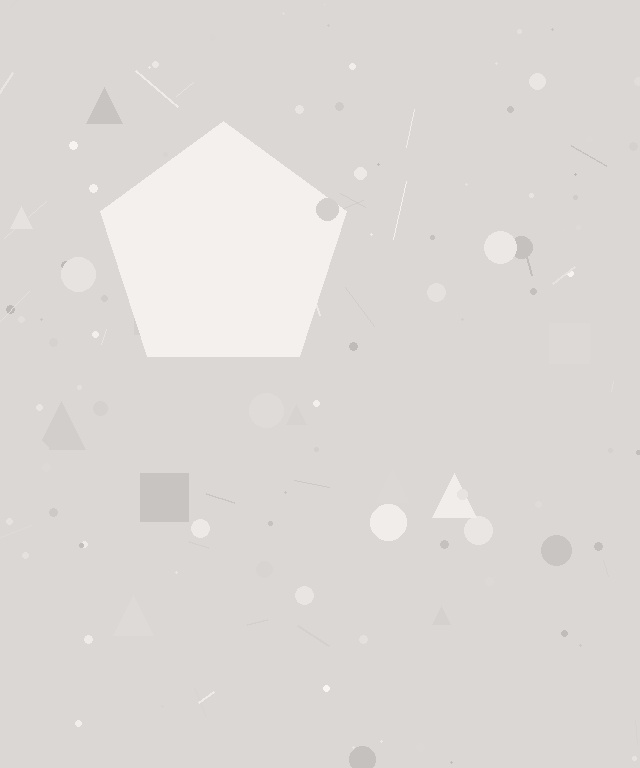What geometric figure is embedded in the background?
A pentagon is embedded in the background.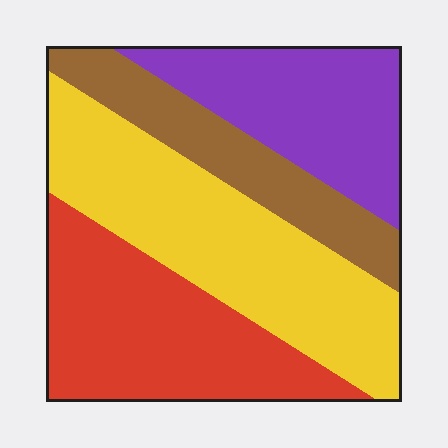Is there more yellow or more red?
Yellow.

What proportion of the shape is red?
Red takes up about one quarter (1/4) of the shape.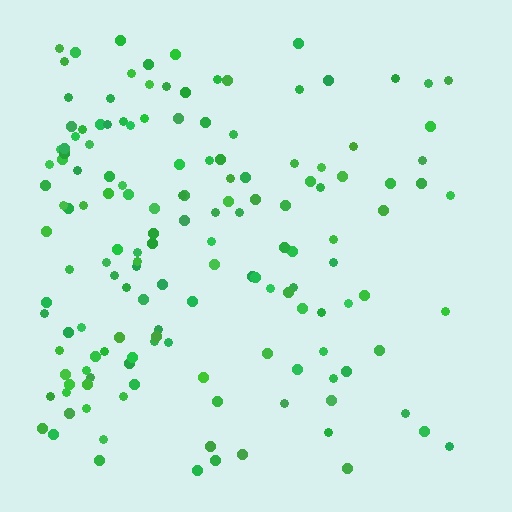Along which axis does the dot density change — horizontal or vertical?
Horizontal.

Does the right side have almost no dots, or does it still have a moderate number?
Still a moderate number, just noticeably fewer than the left.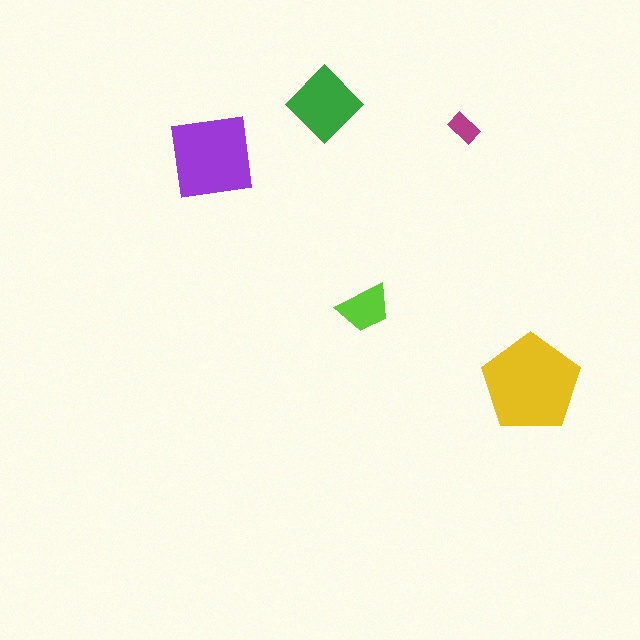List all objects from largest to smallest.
The yellow pentagon, the purple square, the green diamond, the lime trapezoid, the magenta rectangle.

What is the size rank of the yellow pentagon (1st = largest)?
1st.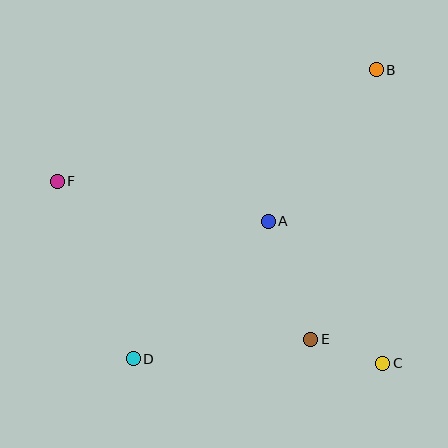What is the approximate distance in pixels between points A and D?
The distance between A and D is approximately 193 pixels.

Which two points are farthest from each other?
Points B and D are farthest from each other.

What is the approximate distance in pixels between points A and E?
The distance between A and E is approximately 125 pixels.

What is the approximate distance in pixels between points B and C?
The distance between B and C is approximately 294 pixels.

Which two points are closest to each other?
Points C and E are closest to each other.